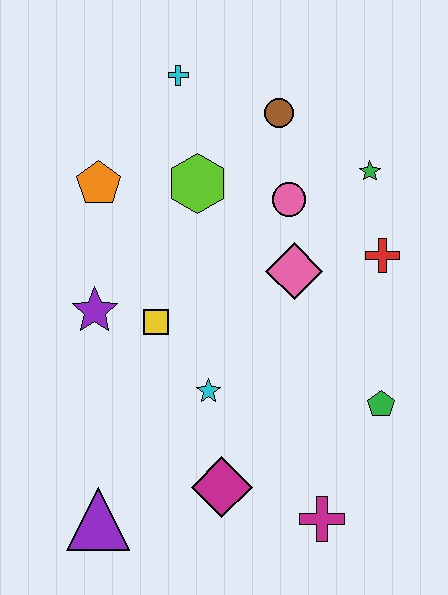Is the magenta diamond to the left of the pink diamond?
Yes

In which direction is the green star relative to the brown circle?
The green star is to the right of the brown circle.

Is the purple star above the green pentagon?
Yes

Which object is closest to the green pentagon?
The magenta cross is closest to the green pentagon.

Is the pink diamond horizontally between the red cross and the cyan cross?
Yes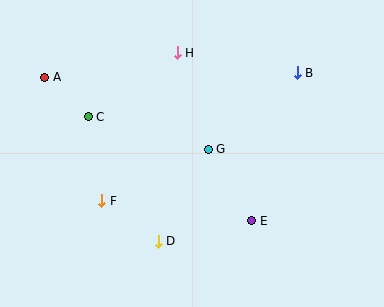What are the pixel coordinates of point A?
Point A is at (45, 77).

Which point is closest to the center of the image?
Point G at (208, 149) is closest to the center.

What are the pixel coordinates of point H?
Point H is at (177, 53).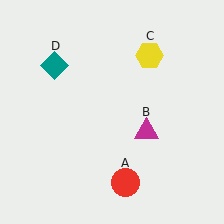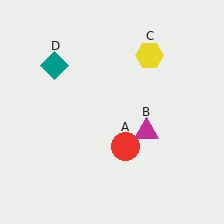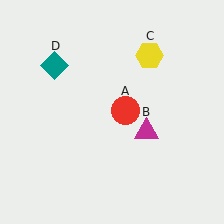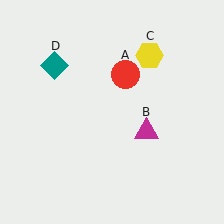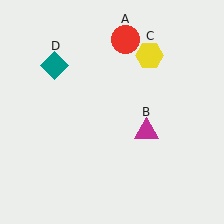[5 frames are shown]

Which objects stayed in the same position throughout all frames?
Magenta triangle (object B) and yellow hexagon (object C) and teal diamond (object D) remained stationary.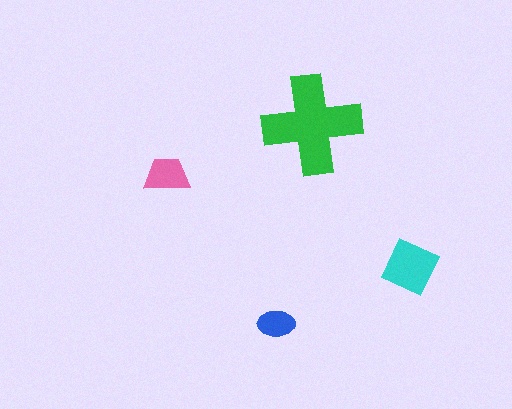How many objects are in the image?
There are 4 objects in the image.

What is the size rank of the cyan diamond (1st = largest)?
2nd.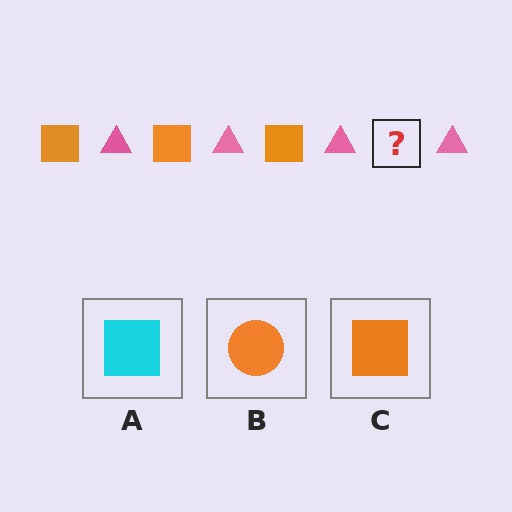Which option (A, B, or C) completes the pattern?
C.